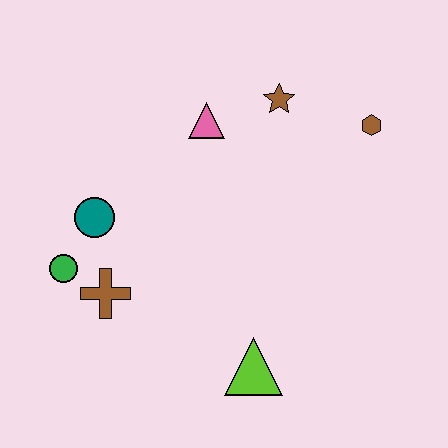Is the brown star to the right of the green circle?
Yes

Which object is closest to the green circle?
The brown cross is closest to the green circle.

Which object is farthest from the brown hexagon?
The green circle is farthest from the brown hexagon.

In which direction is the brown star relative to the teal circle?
The brown star is to the right of the teal circle.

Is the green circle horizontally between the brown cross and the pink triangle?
No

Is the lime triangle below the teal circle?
Yes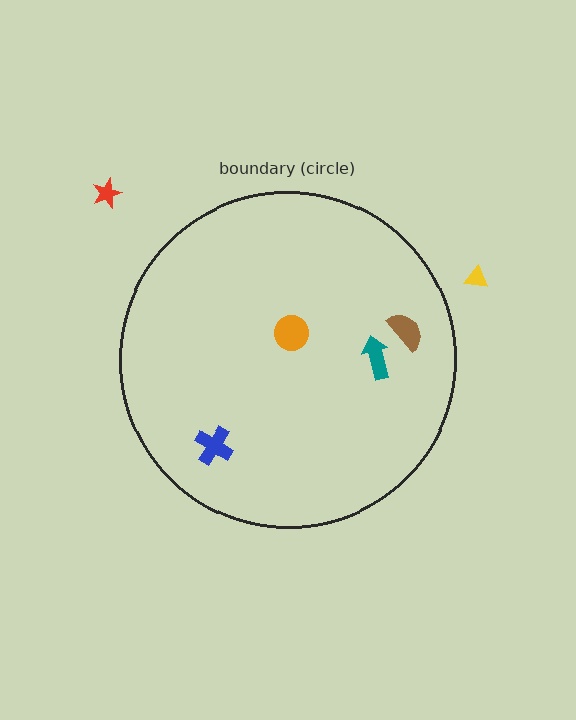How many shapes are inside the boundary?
4 inside, 2 outside.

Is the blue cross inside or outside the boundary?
Inside.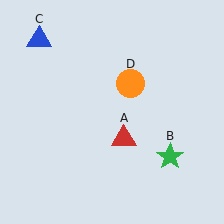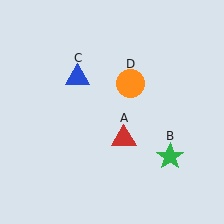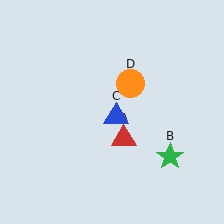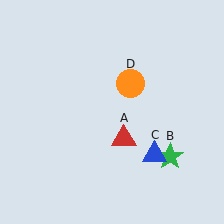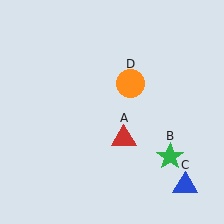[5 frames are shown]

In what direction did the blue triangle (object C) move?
The blue triangle (object C) moved down and to the right.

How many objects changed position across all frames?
1 object changed position: blue triangle (object C).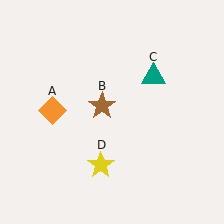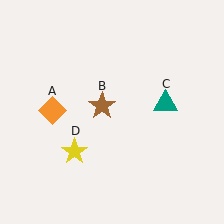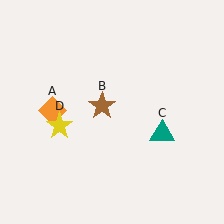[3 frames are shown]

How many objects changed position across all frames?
2 objects changed position: teal triangle (object C), yellow star (object D).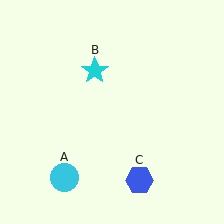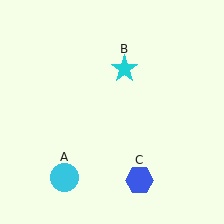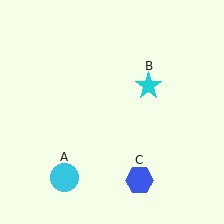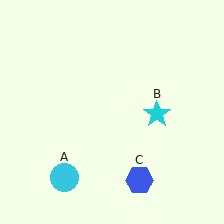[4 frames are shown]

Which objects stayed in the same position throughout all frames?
Cyan circle (object A) and blue hexagon (object C) remained stationary.